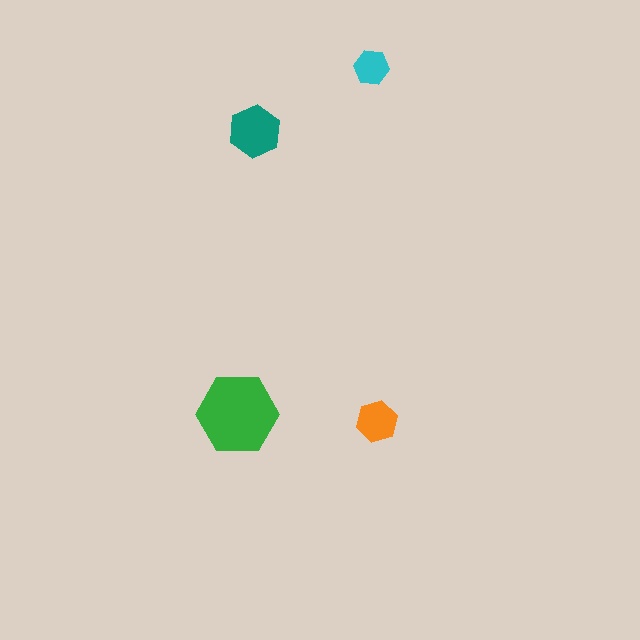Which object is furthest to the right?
The orange hexagon is rightmost.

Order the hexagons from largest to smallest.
the green one, the teal one, the orange one, the cyan one.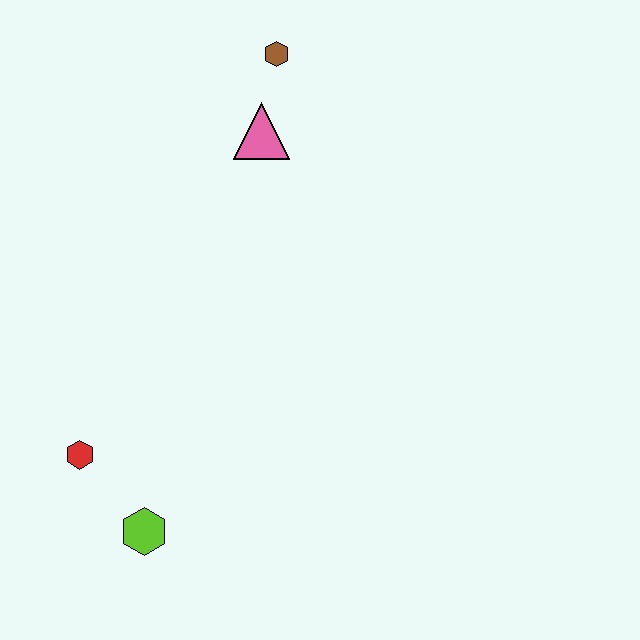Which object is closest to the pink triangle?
The brown hexagon is closest to the pink triangle.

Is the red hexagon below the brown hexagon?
Yes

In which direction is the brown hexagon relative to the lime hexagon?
The brown hexagon is above the lime hexagon.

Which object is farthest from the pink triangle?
The lime hexagon is farthest from the pink triangle.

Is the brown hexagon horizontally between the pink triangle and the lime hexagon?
No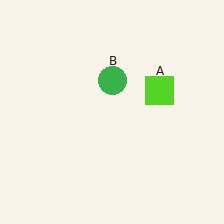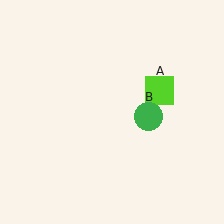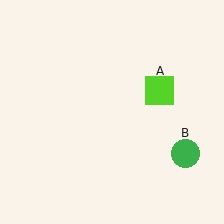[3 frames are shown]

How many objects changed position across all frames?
1 object changed position: green circle (object B).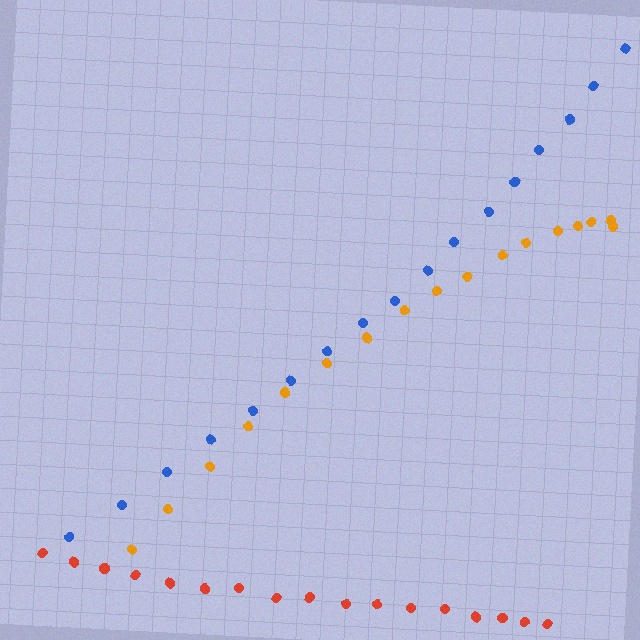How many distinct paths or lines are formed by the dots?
There are 3 distinct paths.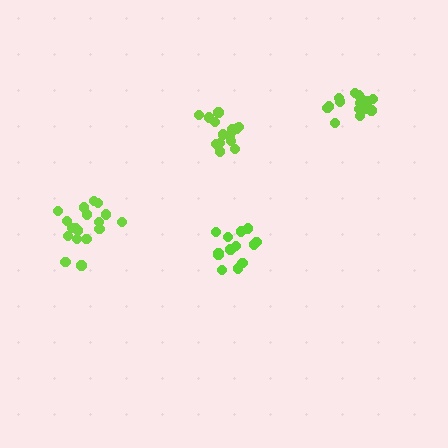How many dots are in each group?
Group 1: 18 dots, Group 2: 13 dots, Group 3: 16 dots, Group 4: 16 dots (63 total).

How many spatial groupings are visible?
There are 4 spatial groupings.